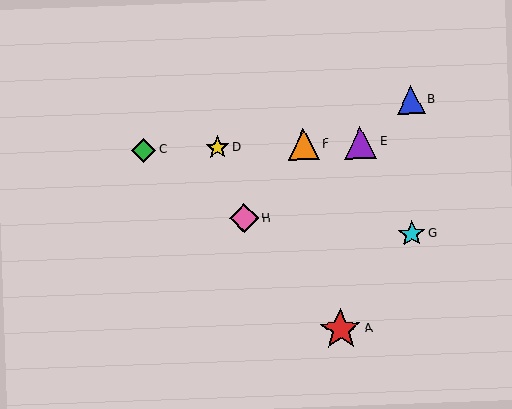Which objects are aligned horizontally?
Objects C, D, E, F are aligned horizontally.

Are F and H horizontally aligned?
No, F is at y≈145 and H is at y≈218.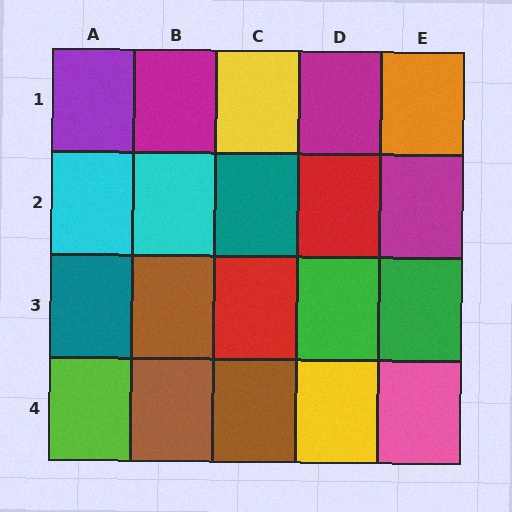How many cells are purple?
1 cell is purple.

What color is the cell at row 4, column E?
Pink.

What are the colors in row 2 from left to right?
Cyan, cyan, teal, red, magenta.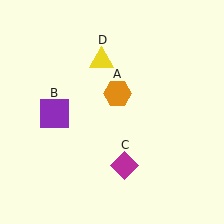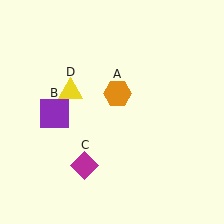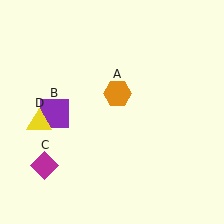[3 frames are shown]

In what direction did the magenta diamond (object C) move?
The magenta diamond (object C) moved left.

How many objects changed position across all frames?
2 objects changed position: magenta diamond (object C), yellow triangle (object D).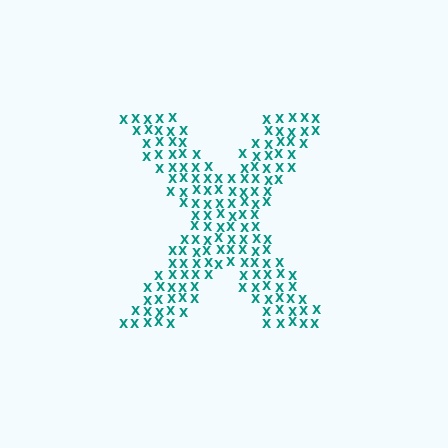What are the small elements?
The small elements are letter X's.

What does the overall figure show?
The overall figure shows the letter X.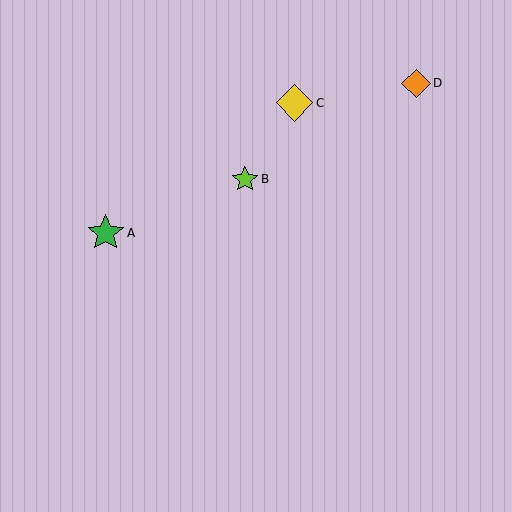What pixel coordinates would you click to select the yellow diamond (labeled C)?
Click at (295, 103) to select the yellow diamond C.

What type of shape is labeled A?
Shape A is a green star.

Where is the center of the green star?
The center of the green star is at (106, 233).